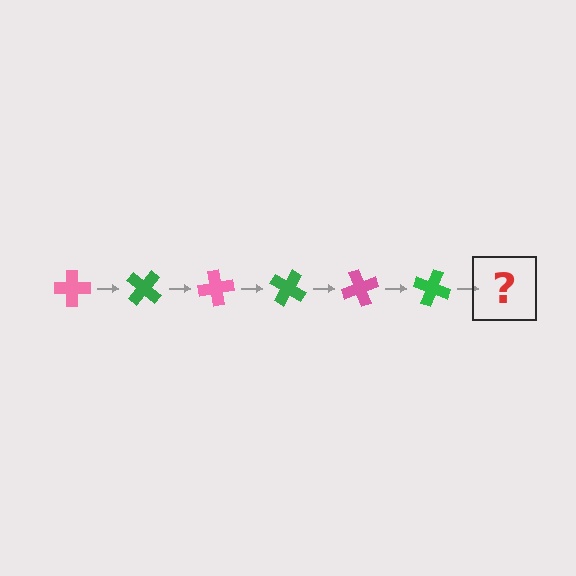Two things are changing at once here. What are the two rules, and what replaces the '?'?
The two rules are that it rotates 40 degrees each step and the color cycles through pink and green. The '?' should be a pink cross, rotated 240 degrees from the start.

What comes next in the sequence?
The next element should be a pink cross, rotated 240 degrees from the start.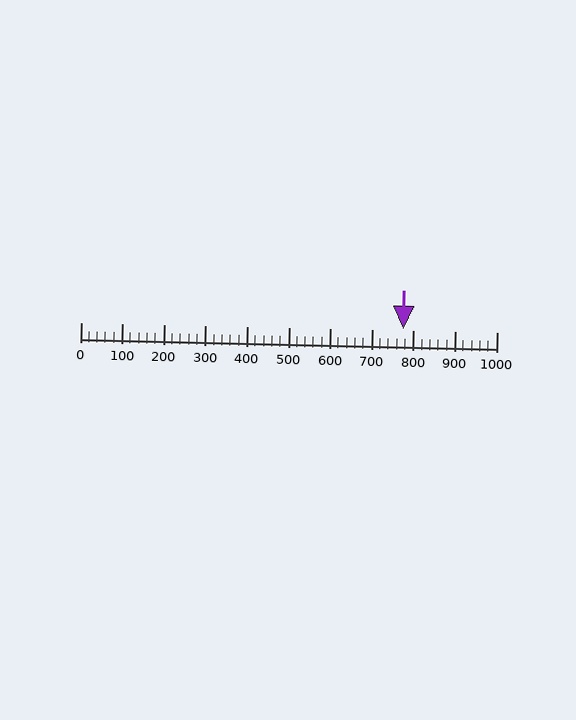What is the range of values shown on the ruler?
The ruler shows values from 0 to 1000.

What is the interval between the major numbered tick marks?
The major tick marks are spaced 100 units apart.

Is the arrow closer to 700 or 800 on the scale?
The arrow is closer to 800.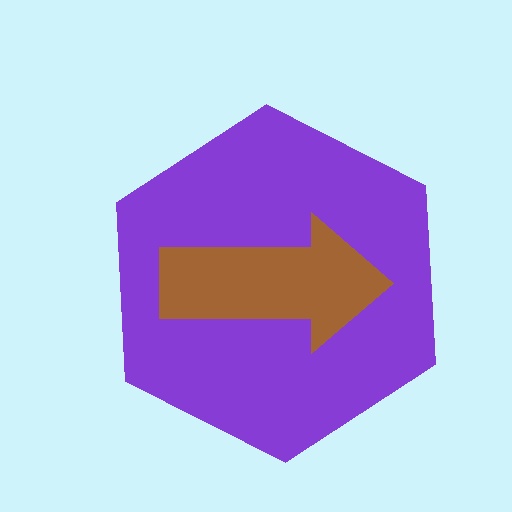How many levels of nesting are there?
2.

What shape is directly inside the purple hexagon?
The brown arrow.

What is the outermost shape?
The purple hexagon.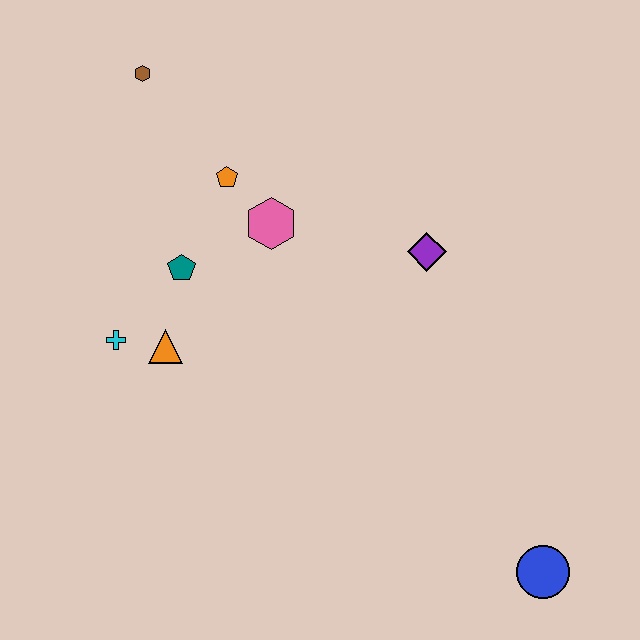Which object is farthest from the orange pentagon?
The blue circle is farthest from the orange pentagon.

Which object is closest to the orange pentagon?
The pink hexagon is closest to the orange pentagon.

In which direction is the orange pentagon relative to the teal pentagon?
The orange pentagon is above the teal pentagon.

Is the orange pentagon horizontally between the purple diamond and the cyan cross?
Yes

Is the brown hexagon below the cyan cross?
No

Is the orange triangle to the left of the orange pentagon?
Yes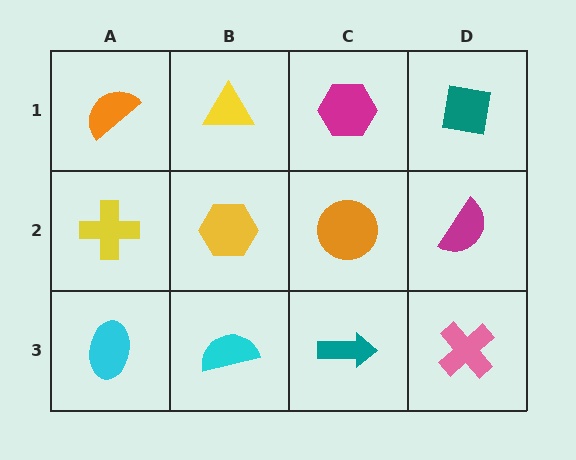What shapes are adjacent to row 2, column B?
A yellow triangle (row 1, column B), a cyan semicircle (row 3, column B), a yellow cross (row 2, column A), an orange circle (row 2, column C).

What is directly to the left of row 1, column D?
A magenta hexagon.